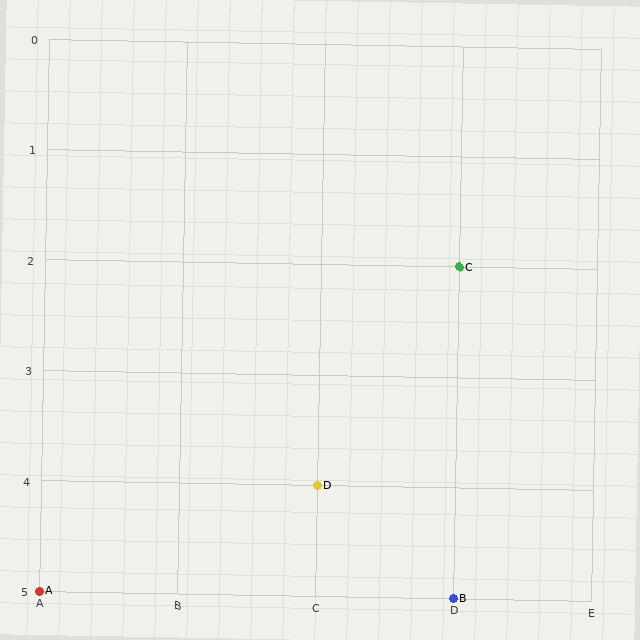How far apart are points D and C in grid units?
Points D and C are 1 column and 2 rows apart (about 2.2 grid units diagonally).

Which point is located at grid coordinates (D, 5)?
Point B is at (D, 5).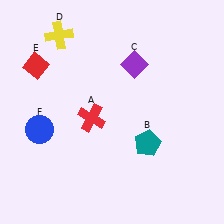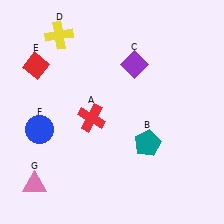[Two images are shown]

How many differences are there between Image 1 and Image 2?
There is 1 difference between the two images.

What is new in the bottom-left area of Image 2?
A pink triangle (G) was added in the bottom-left area of Image 2.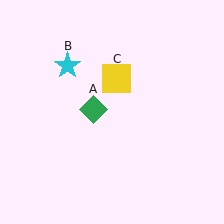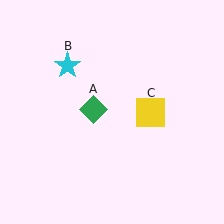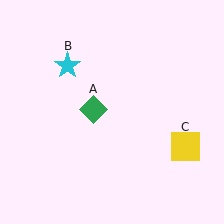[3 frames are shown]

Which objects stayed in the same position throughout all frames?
Green diamond (object A) and cyan star (object B) remained stationary.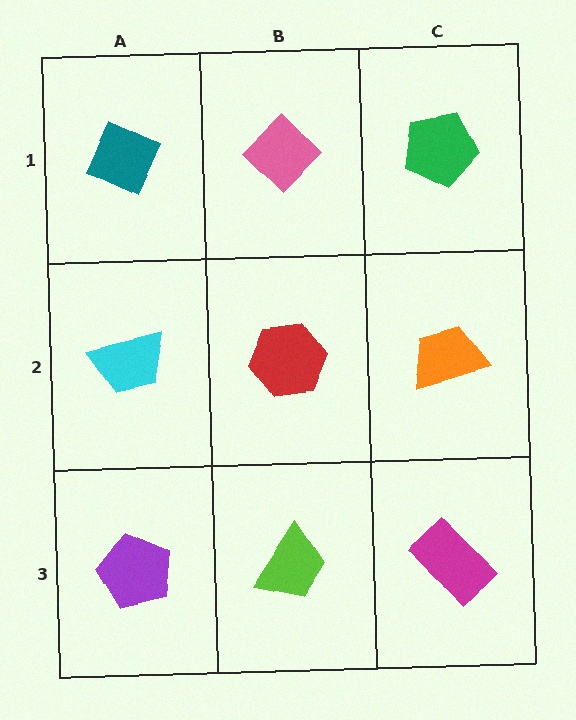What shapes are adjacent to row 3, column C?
An orange trapezoid (row 2, column C), a lime trapezoid (row 3, column B).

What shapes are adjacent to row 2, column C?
A green pentagon (row 1, column C), a magenta rectangle (row 3, column C), a red hexagon (row 2, column B).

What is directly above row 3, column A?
A cyan trapezoid.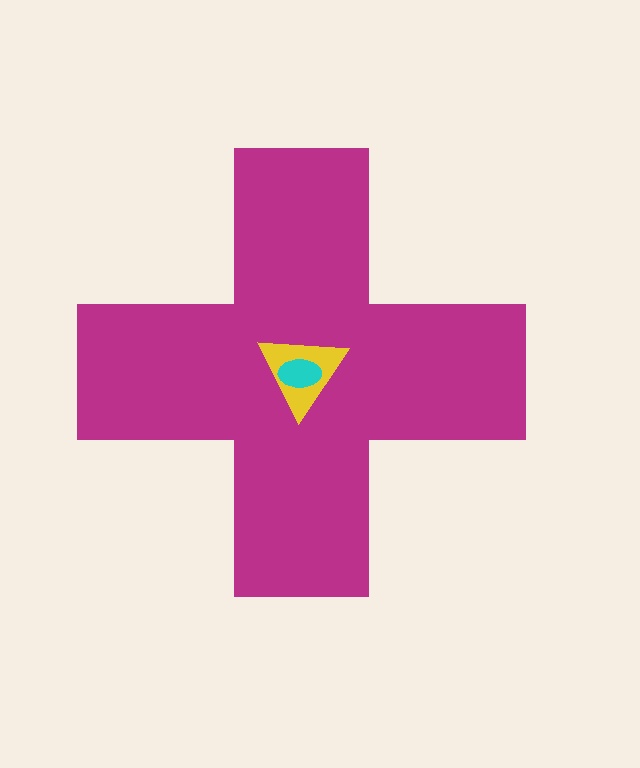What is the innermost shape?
The cyan ellipse.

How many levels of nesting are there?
3.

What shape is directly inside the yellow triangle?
The cyan ellipse.